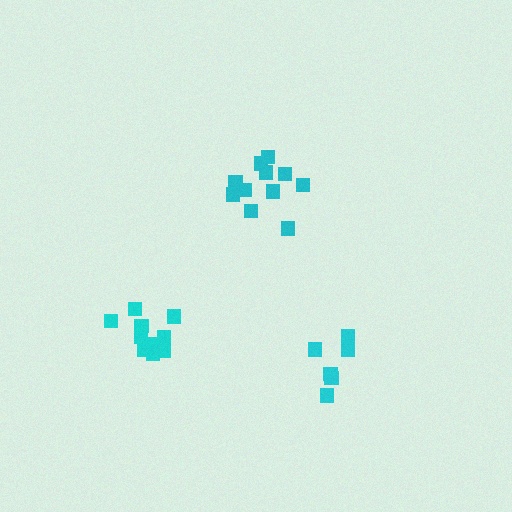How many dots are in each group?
Group 1: 11 dots, Group 2: 6 dots, Group 3: 10 dots (27 total).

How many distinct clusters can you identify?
There are 3 distinct clusters.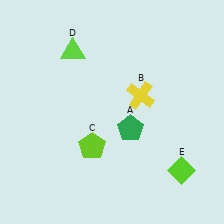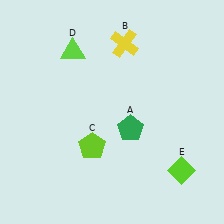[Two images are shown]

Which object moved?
The yellow cross (B) moved up.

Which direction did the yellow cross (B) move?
The yellow cross (B) moved up.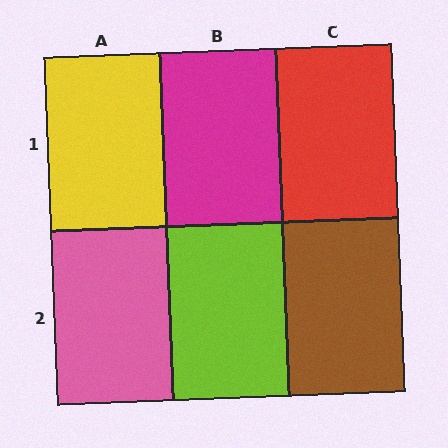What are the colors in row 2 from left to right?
Pink, lime, brown.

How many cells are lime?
1 cell is lime.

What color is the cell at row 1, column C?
Red.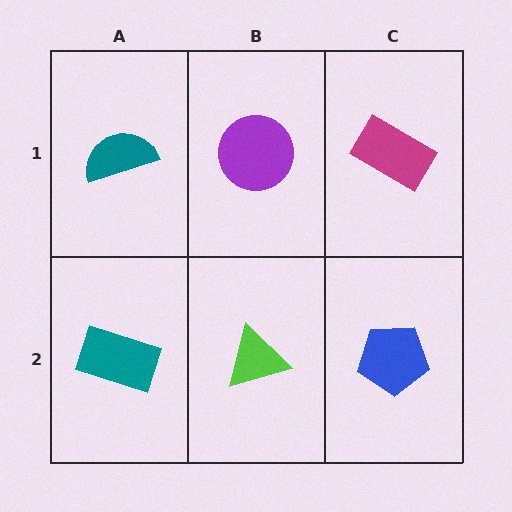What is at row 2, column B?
A lime triangle.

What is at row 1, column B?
A purple circle.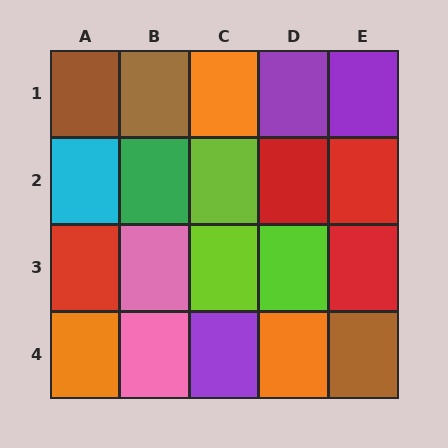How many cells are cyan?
1 cell is cyan.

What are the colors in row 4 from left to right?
Orange, pink, purple, orange, brown.